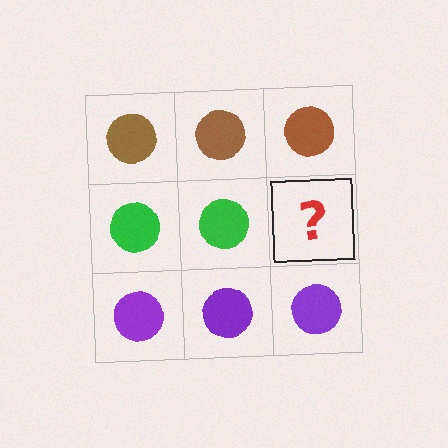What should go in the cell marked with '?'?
The missing cell should contain a green circle.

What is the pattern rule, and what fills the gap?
The rule is that each row has a consistent color. The gap should be filled with a green circle.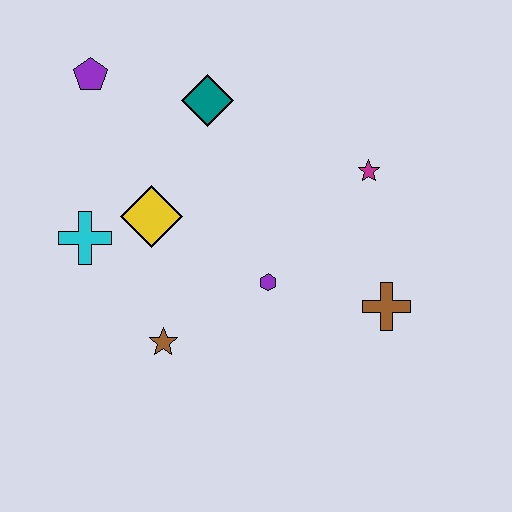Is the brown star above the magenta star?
No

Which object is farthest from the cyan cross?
The brown cross is farthest from the cyan cross.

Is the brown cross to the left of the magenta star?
No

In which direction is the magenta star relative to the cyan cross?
The magenta star is to the right of the cyan cross.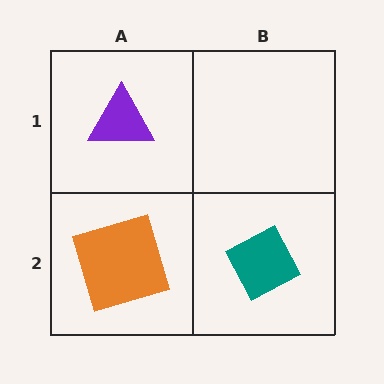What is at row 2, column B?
A teal diamond.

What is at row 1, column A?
A purple triangle.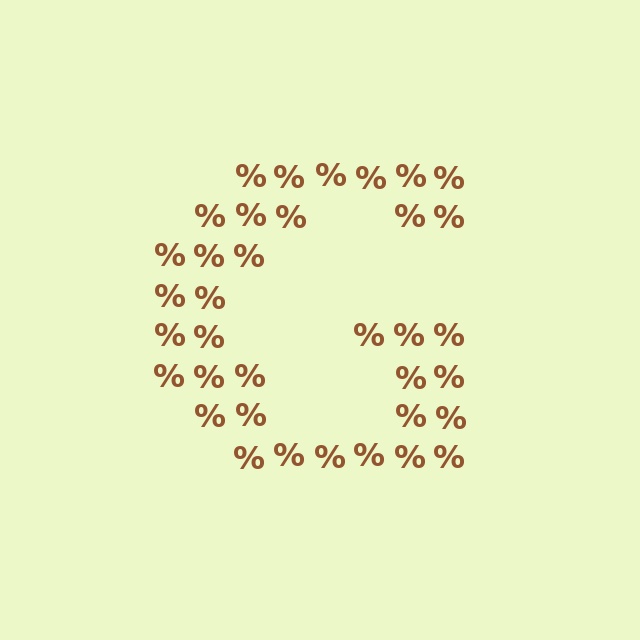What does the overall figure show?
The overall figure shows the letter G.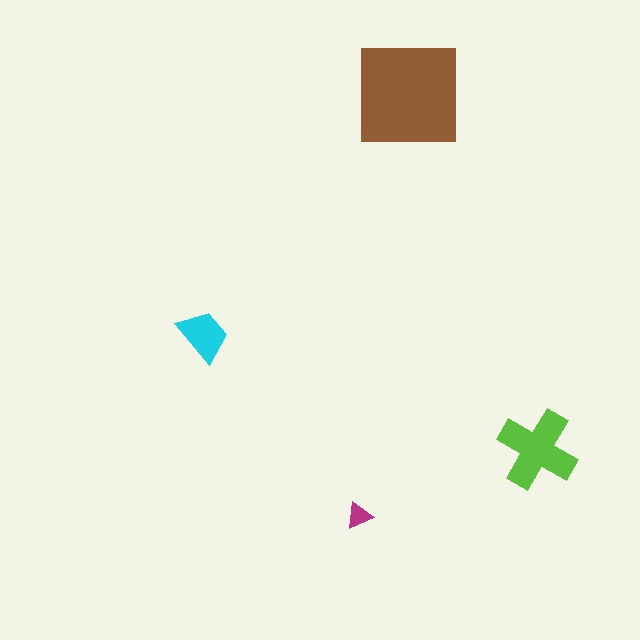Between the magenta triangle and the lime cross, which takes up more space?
The lime cross.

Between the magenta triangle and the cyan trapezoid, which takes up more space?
The cyan trapezoid.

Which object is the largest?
The brown square.